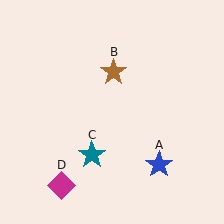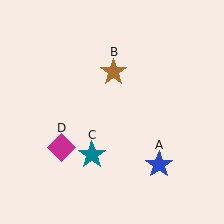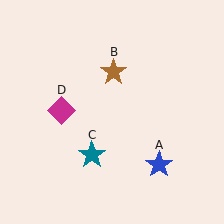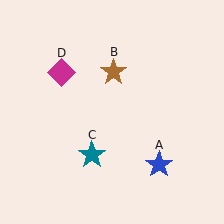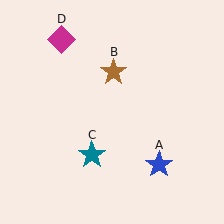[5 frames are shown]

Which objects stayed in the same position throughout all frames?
Blue star (object A) and brown star (object B) and teal star (object C) remained stationary.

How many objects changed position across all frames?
1 object changed position: magenta diamond (object D).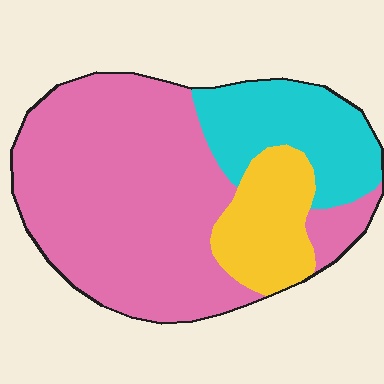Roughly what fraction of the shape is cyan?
Cyan takes up between a sixth and a third of the shape.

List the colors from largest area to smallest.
From largest to smallest: pink, cyan, yellow.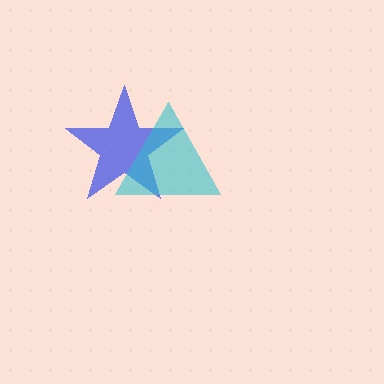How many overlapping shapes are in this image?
There are 2 overlapping shapes in the image.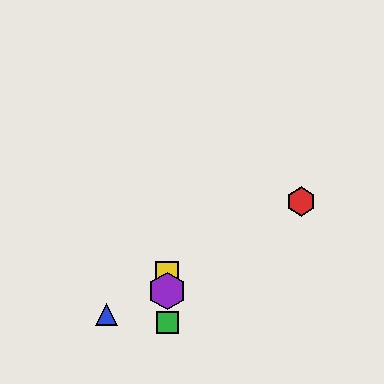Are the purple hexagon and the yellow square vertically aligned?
Yes, both are at x≈167.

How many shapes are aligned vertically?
3 shapes (the green square, the yellow square, the purple hexagon) are aligned vertically.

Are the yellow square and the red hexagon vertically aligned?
No, the yellow square is at x≈167 and the red hexagon is at x≈301.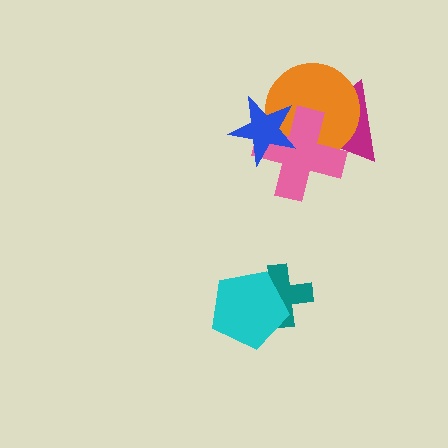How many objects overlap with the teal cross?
1 object overlaps with the teal cross.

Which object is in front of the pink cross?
The blue star is in front of the pink cross.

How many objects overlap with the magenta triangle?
2 objects overlap with the magenta triangle.